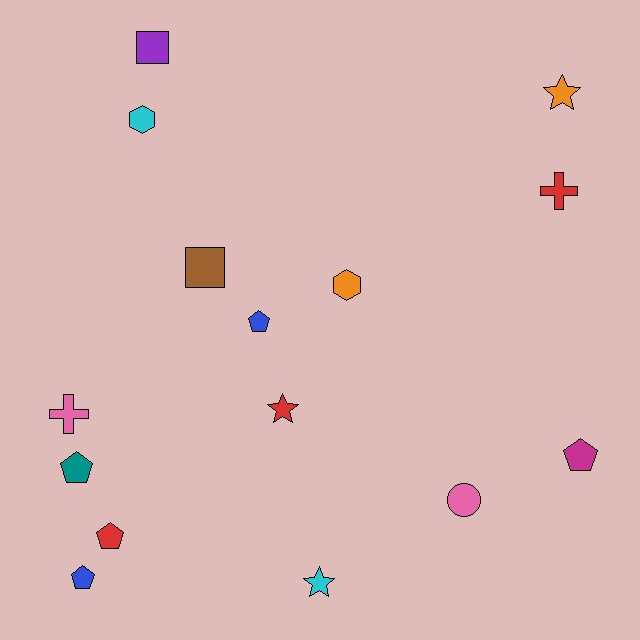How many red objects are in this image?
There are 3 red objects.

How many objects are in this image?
There are 15 objects.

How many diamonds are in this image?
There are no diamonds.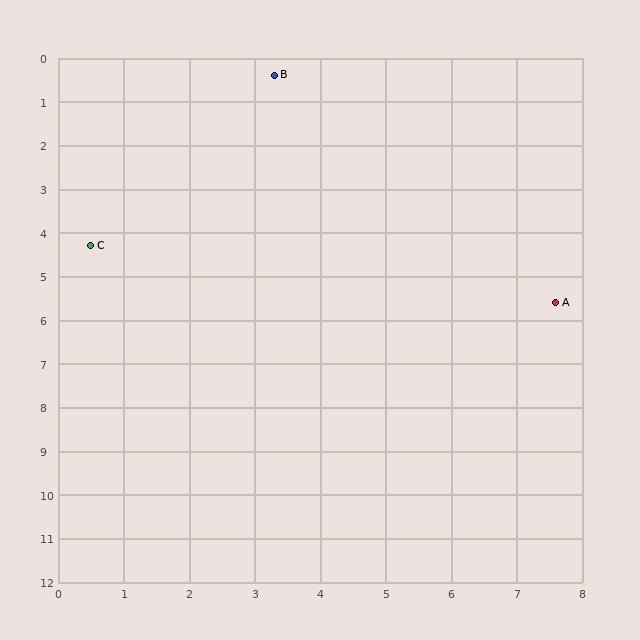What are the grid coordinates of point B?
Point B is at approximately (3.3, 0.4).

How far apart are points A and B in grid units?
Points A and B are about 6.7 grid units apart.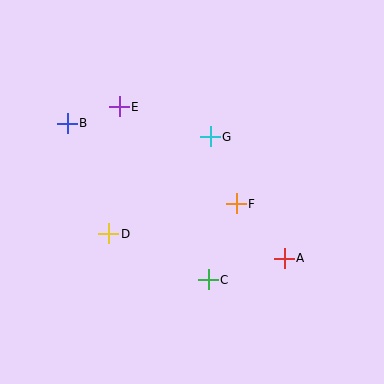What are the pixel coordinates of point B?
Point B is at (67, 123).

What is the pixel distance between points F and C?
The distance between F and C is 81 pixels.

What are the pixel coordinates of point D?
Point D is at (109, 234).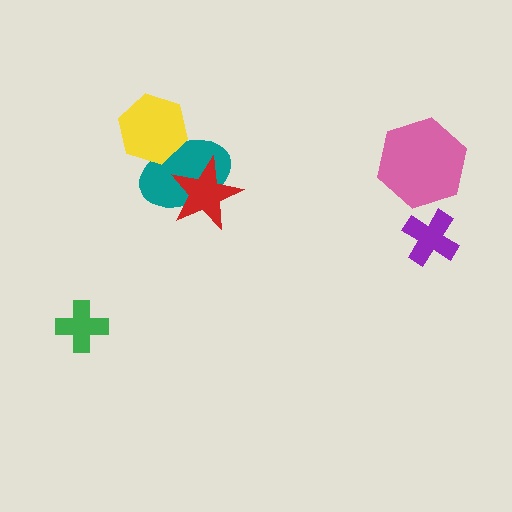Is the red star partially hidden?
No, no other shape covers it.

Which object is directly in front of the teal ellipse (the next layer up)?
The yellow hexagon is directly in front of the teal ellipse.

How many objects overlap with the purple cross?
0 objects overlap with the purple cross.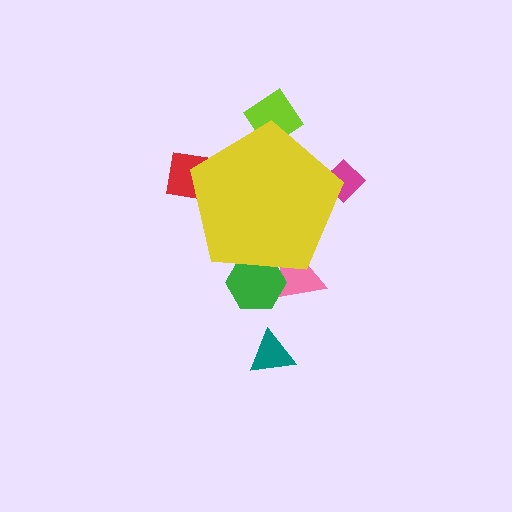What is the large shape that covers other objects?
A yellow pentagon.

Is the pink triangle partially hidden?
Yes, the pink triangle is partially hidden behind the yellow pentagon.